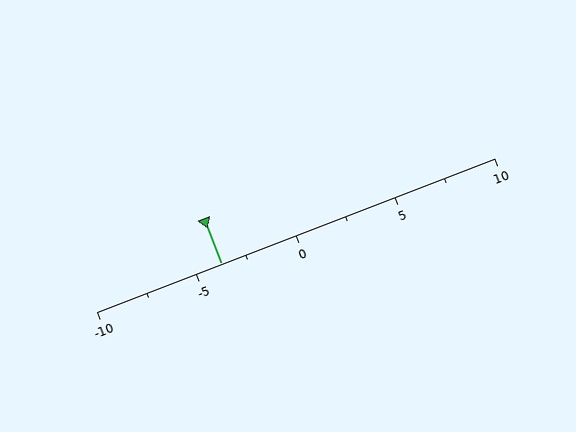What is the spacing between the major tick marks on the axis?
The major ticks are spaced 5 apart.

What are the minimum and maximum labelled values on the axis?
The axis runs from -10 to 10.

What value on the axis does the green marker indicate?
The marker indicates approximately -3.8.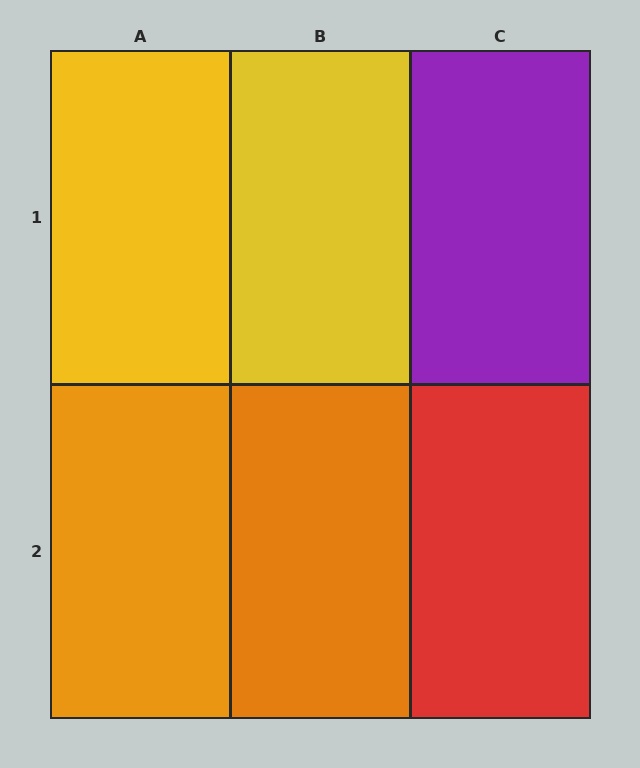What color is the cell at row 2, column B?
Orange.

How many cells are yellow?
2 cells are yellow.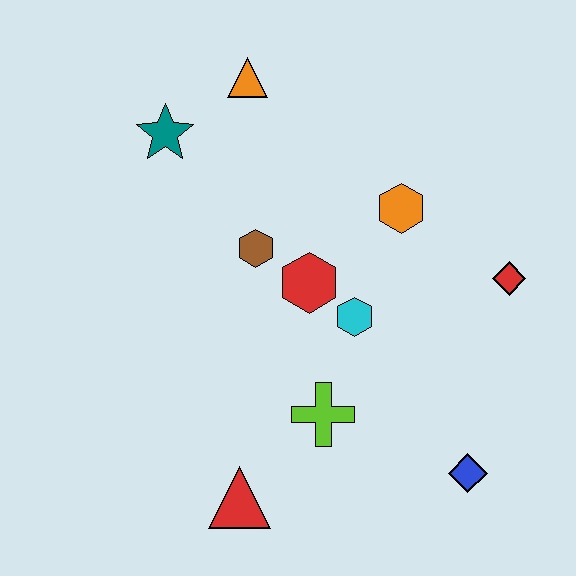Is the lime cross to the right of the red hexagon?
Yes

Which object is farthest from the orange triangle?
The blue diamond is farthest from the orange triangle.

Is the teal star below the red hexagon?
No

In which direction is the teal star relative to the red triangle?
The teal star is above the red triangle.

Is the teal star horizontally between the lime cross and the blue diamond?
No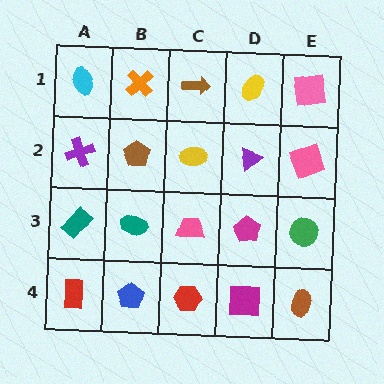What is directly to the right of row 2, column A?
A brown pentagon.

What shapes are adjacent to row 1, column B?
A brown pentagon (row 2, column B), a cyan ellipse (row 1, column A), a brown arrow (row 1, column C).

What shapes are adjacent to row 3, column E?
A pink square (row 2, column E), a brown ellipse (row 4, column E), a magenta pentagon (row 3, column D).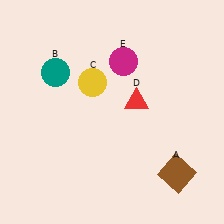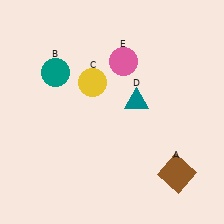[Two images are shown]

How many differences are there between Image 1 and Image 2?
There are 2 differences between the two images.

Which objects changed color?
D changed from red to teal. E changed from magenta to pink.